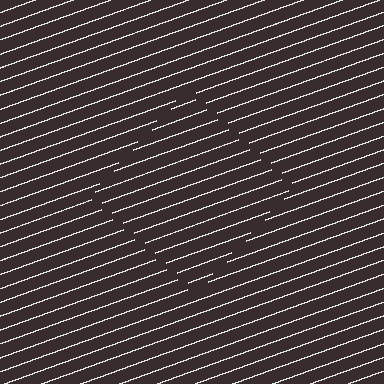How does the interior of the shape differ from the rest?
The interior of the shape contains the same grating, shifted by half a period — the contour is defined by the phase discontinuity where line-ends from the inner and outer gratings abut.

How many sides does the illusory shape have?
4 sides — the line-ends trace a square.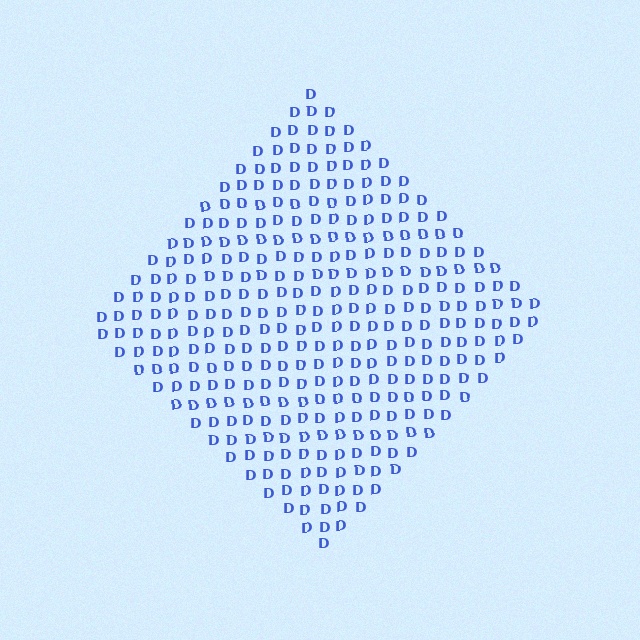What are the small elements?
The small elements are letter D's.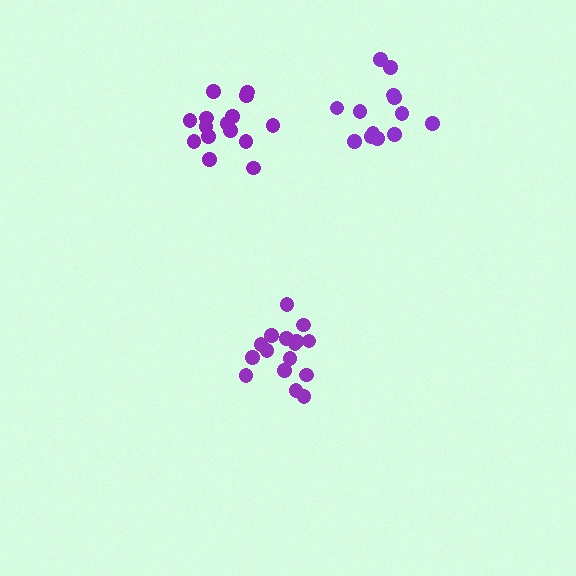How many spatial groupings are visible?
There are 3 spatial groupings.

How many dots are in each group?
Group 1: 15 dots, Group 2: 16 dots, Group 3: 13 dots (44 total).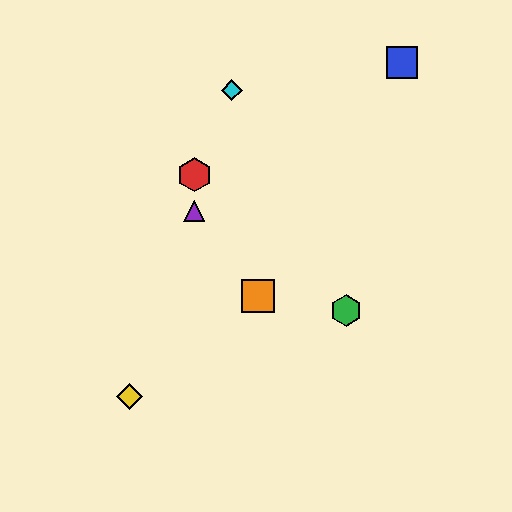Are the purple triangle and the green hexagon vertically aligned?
No, the purple triangle is at x≈194 and the green hexagon is at x≈346.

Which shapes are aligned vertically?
The red hexagon, the purple triangle are aligned vertically.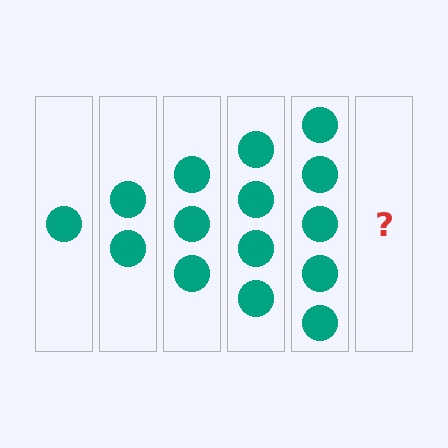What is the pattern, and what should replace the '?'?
The pattern is that each step adds one more circle. The '?' should be 6 circles.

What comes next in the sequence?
The next element should be 6 circles.